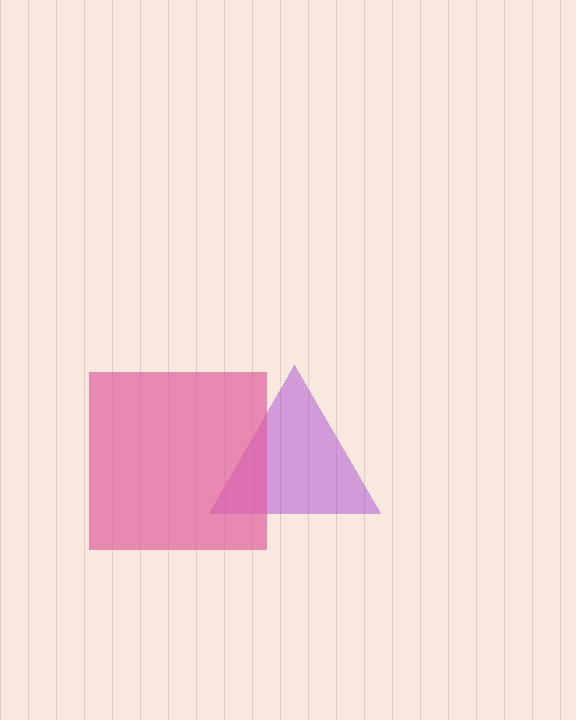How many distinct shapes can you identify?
There are 2 distinct shapes: a purple triangle, a pink square.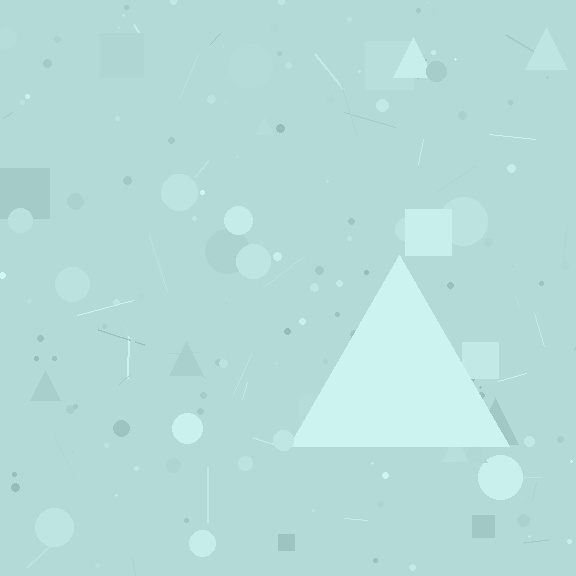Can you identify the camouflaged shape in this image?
The camouflaged shape is a triangle.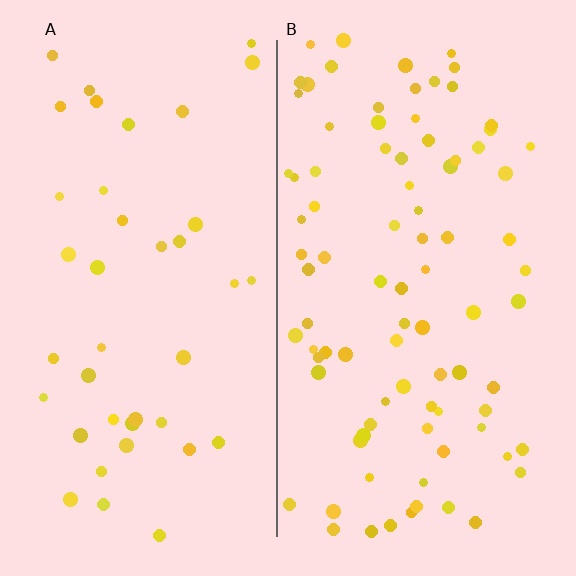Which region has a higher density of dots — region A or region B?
B (the right).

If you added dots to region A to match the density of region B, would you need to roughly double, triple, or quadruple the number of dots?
Approximately double.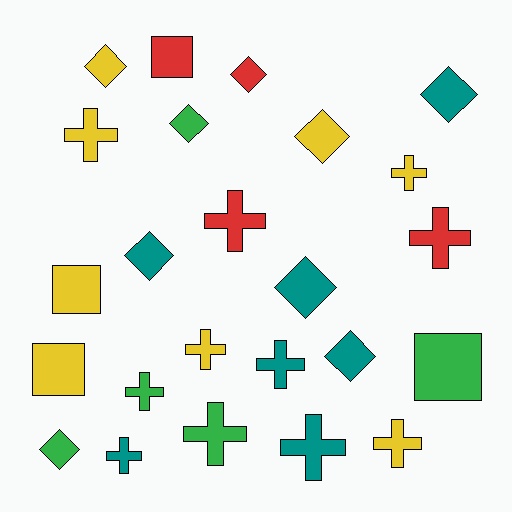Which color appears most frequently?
Yellow, with 8 objects.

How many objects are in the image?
There are 24 objects.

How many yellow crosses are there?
There are 4 yellow crosses.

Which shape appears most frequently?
Cross, with 11 objects.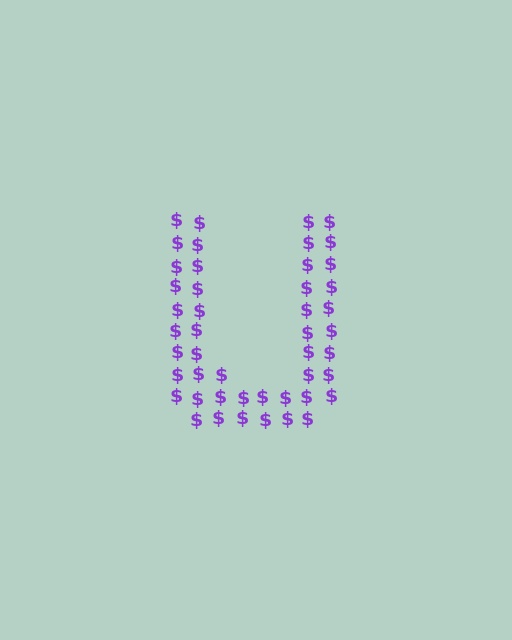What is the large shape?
The large shape is the letter U.